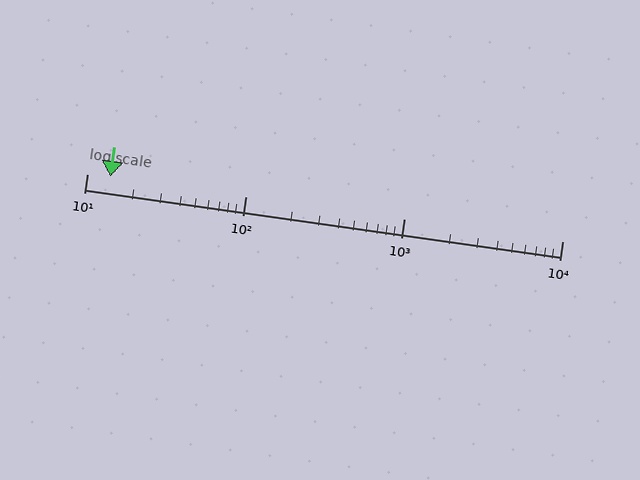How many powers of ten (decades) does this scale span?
The scale spans 3 decades, from 10 to 10000.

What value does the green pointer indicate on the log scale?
The pointer indicates approximately 14.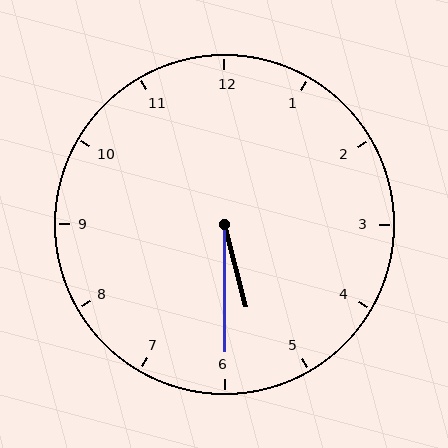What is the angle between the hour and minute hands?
Approximately 15 degrees.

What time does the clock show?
5:30.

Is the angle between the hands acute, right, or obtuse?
It is acute.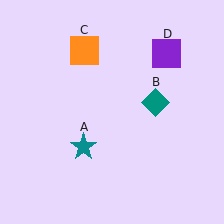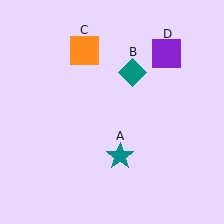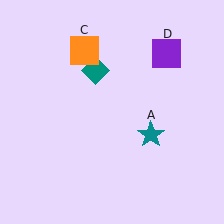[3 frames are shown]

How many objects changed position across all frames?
2 objects changed position: teal star (object A), teal diamond (object B).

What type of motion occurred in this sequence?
The teal star (object A), teal diamond (object B) rotated counterclockwise around the center of the scene.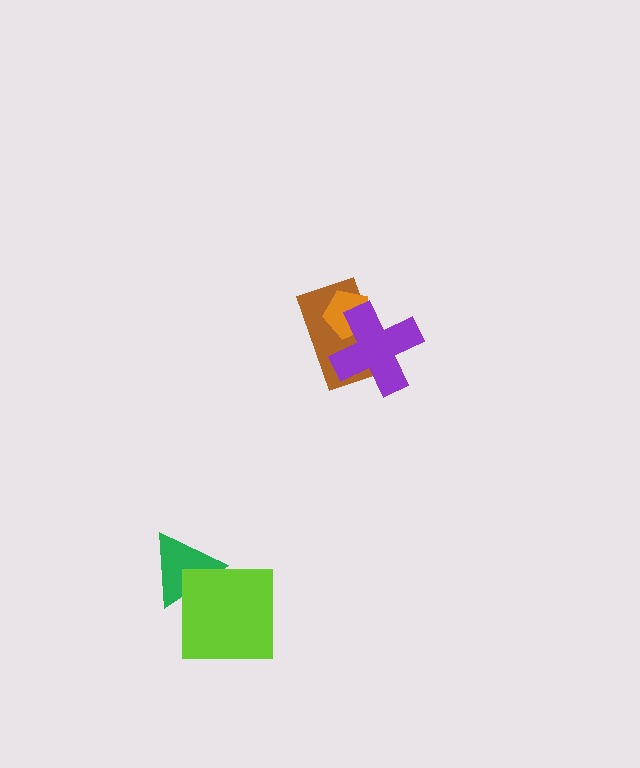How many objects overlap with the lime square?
1 object overlaps with the lime square.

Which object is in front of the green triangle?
The lime square is in front of the green triangle.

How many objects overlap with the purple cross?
2 objects overlap with the purple cross.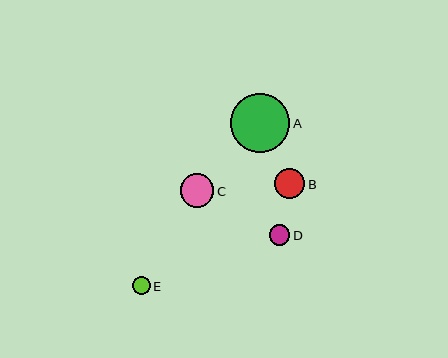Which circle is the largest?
Circle A is the largest with a size of approximately 60 pixels.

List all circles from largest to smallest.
From largest to smallest: A, C, B, D, E.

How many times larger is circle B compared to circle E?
Circle B is approximately 1.7 times the size of circle E.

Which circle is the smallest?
Circle E is the smallest with a size of approximately 18 pixels.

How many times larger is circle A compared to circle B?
Circle A is approximately 2.0 times the size of circle B.